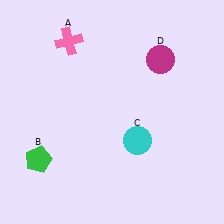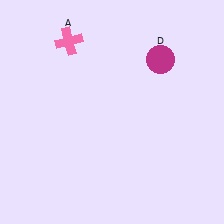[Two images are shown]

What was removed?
The cyan circle (C), the green pentagon (B) were removed in Image 2.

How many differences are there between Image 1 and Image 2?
There are 2 differences between the two images.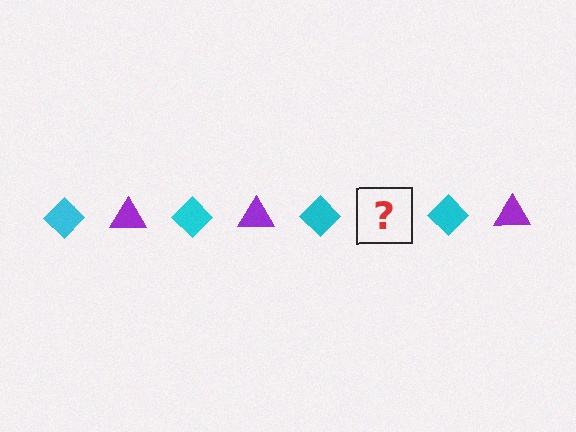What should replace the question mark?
The question mark should be replaced with a purple triangle.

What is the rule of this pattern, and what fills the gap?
The rule is that the pattern alternates between cyan diamond and purple triangle. The gap should be filled with a purple triangle.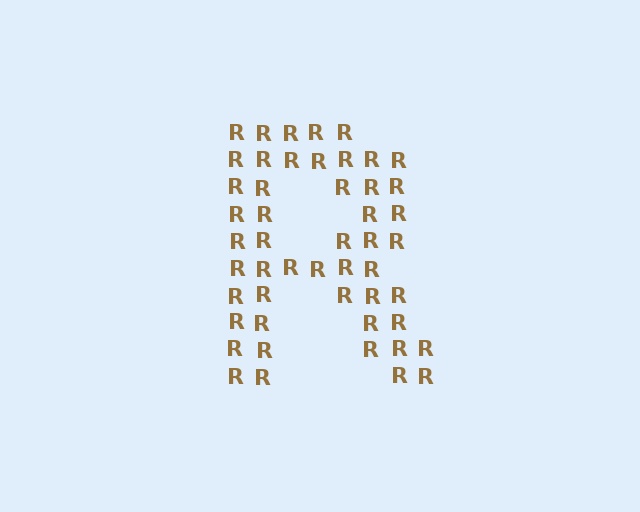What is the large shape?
The large shape is the letter R.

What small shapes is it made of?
It is made of small letter R's.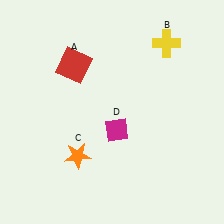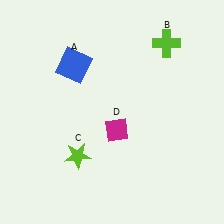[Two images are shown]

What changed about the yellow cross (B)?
In Image 1, B is yellow. In Image 2, it changed to lime.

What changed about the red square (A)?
In Image 1, A is red. In Image 2, it changed to blue.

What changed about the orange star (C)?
In Image 1, C is orange. In Image 2, it changed to lime.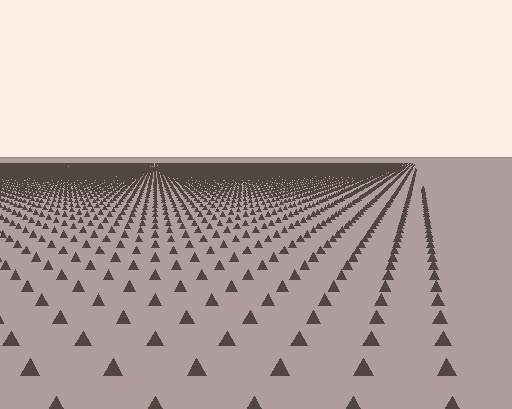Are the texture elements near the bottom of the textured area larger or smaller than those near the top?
Larger. Near the bottom, elements are closer to the viewer and appear at a bigger on-screen size.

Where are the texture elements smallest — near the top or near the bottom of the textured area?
Near the top.